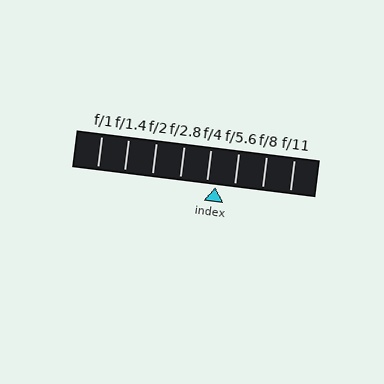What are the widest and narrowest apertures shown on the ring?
The widest aperture shown is f/1 and the narrowest is f/11.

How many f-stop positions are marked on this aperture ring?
There are 8 f-stop positions marked.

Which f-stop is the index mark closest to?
The index mark is closest to f/4.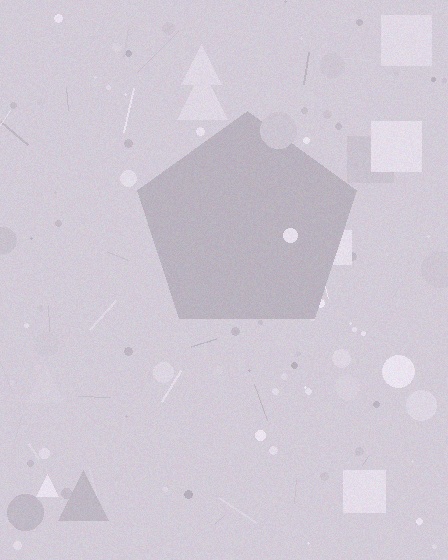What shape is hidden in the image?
A pentagon is hidden in the image.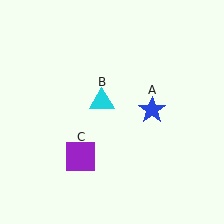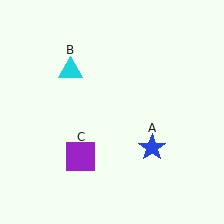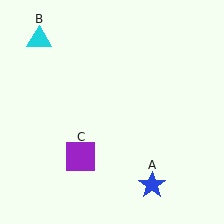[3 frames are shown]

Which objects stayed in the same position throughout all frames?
Purple square (object C) remained stationary.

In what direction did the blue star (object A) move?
The blue star (object A) moved down.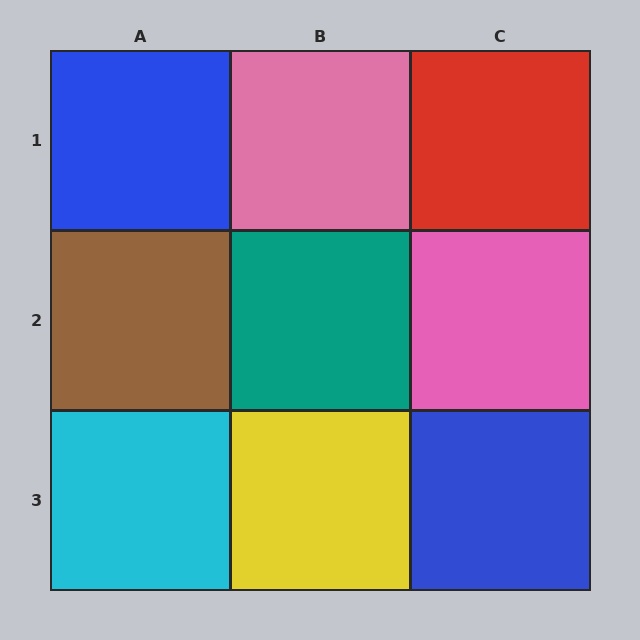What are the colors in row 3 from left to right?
Cyan, yellow, blue.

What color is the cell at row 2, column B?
Teal.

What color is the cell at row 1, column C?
Red.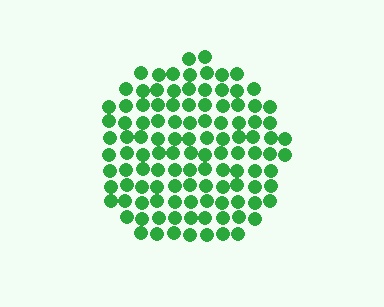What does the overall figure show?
The overall figure shows a circle.